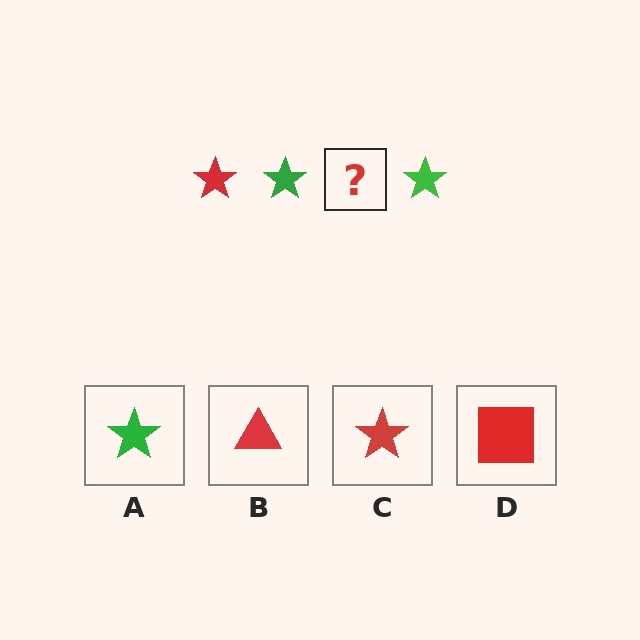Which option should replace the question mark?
Option C.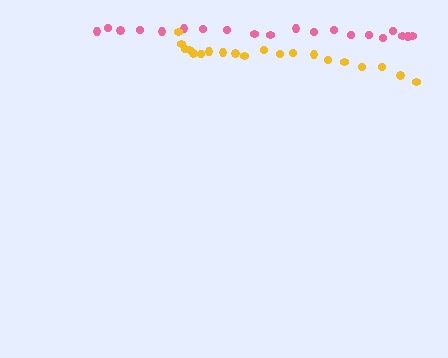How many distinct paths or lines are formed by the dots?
There are 2 distinct paths.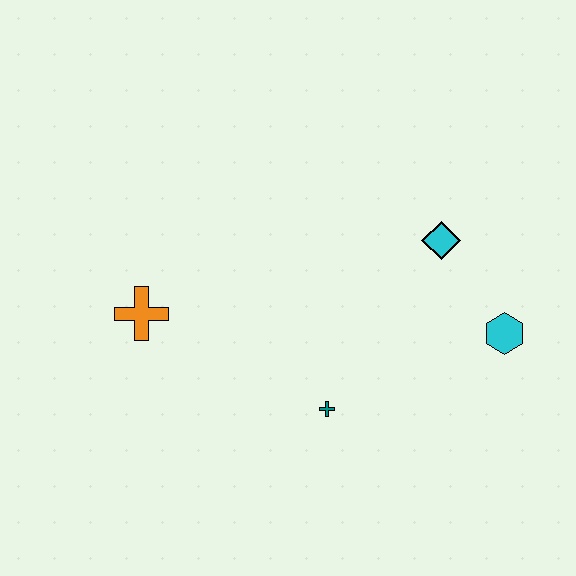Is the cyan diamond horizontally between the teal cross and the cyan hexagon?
Yes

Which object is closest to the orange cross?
The teal cross is closest to the orange cross.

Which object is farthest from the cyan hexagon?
The orange cross is farthest from the cyan hexagon.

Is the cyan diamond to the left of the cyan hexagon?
Yes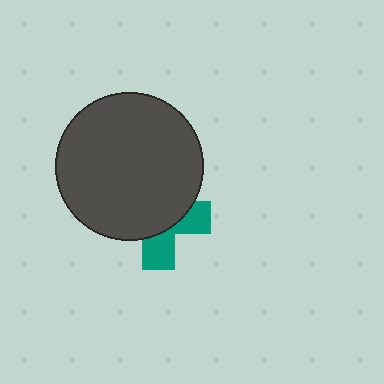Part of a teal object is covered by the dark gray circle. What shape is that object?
It is a cross.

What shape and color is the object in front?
The object in front is a dark gray circle.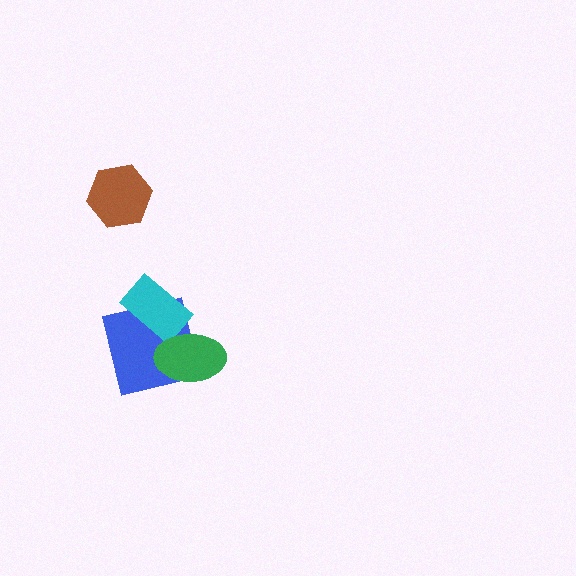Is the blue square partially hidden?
Yes, it is partially covered by another shape.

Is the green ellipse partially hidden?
No, no other shape covers it.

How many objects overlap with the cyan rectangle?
2 objects overlap with the cyan rectangle.